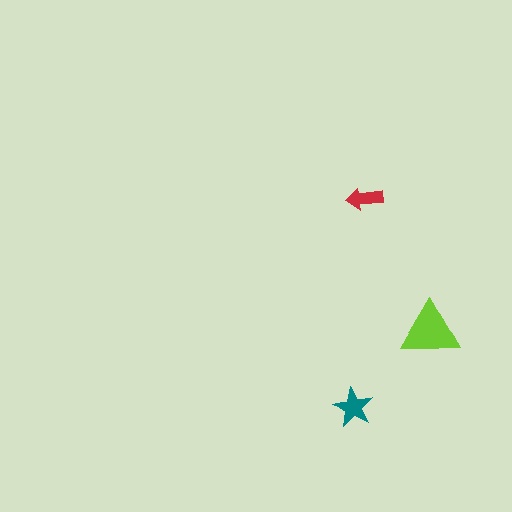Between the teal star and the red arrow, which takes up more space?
The teal star.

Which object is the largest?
The lime triangle.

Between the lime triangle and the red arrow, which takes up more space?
The lime triangle.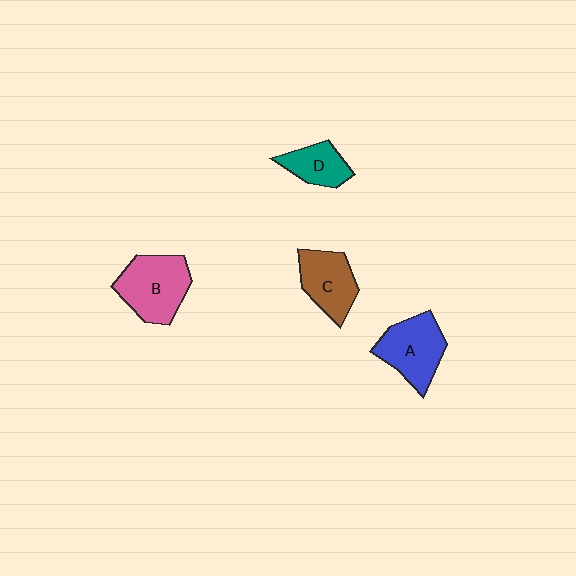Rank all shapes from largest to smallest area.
From largest to smallest: B (pink), A (blue), C (brown), D (teal).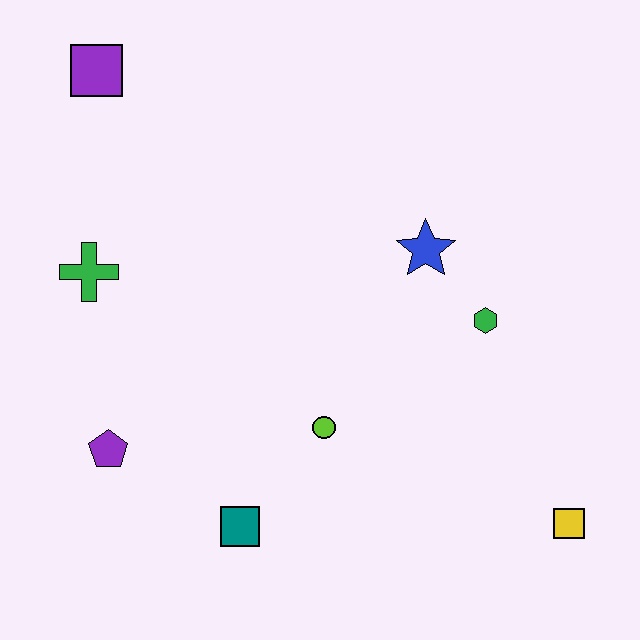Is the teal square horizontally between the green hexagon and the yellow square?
No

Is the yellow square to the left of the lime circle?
No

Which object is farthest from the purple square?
The yellow square is farthest from the purple square.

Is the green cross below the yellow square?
No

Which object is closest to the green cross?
The purple pentagon is closest to the green cross.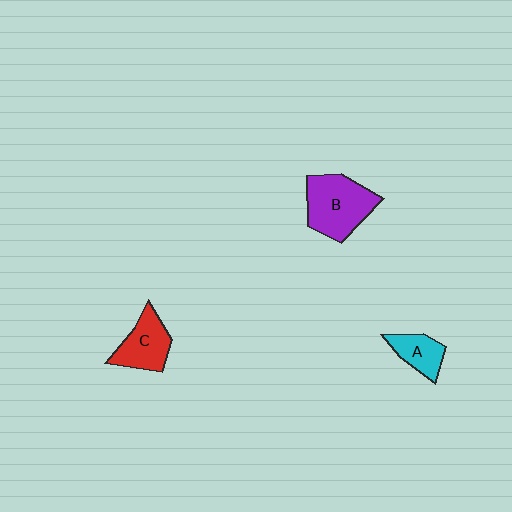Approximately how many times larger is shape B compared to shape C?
Approximately 1.4 times.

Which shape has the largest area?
Shape B (purple).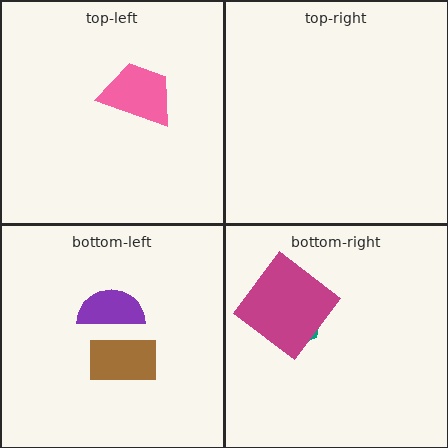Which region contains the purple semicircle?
The bottom-left region.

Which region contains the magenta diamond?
The bottom-right region.